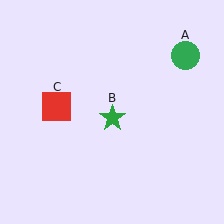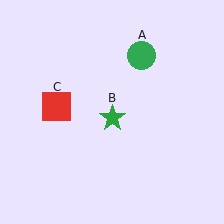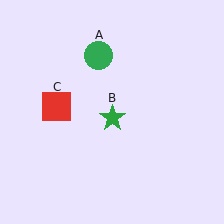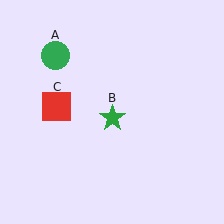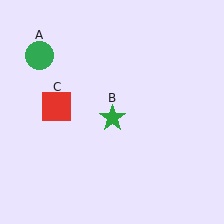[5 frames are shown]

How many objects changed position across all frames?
1 object changed position: green circle (object A).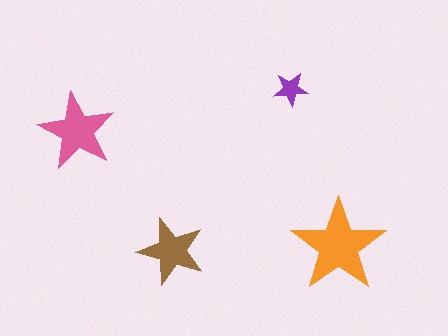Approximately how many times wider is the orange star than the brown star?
About 1.5 times wider.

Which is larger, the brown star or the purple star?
The brown one.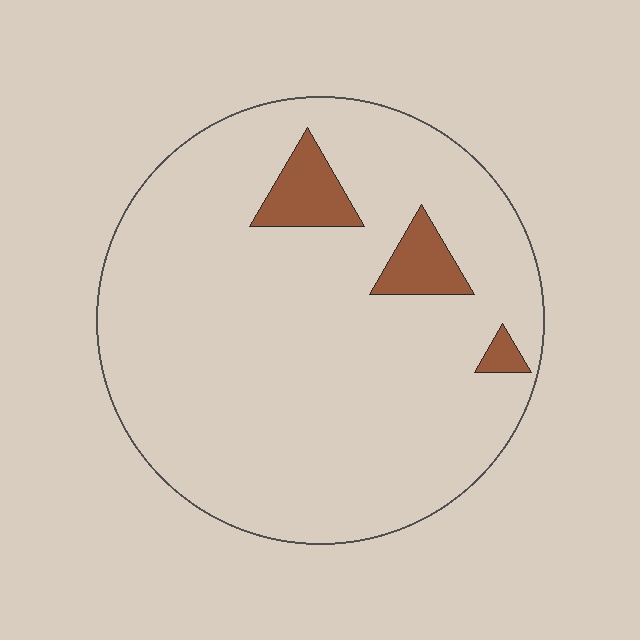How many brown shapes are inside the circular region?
3.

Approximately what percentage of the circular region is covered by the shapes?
Approximately 10%.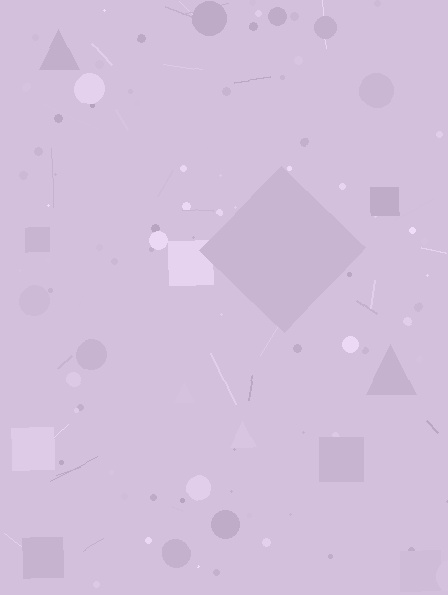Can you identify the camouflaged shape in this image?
The camouflaged shape is a diamond.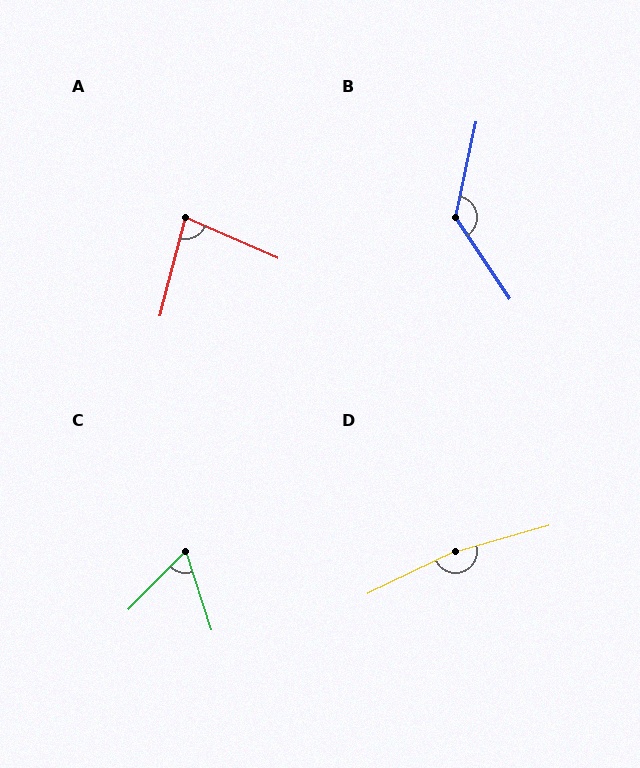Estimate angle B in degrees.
Approximately 134 degrees.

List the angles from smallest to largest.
C (63°), A (81°), B (134°), D (170°).